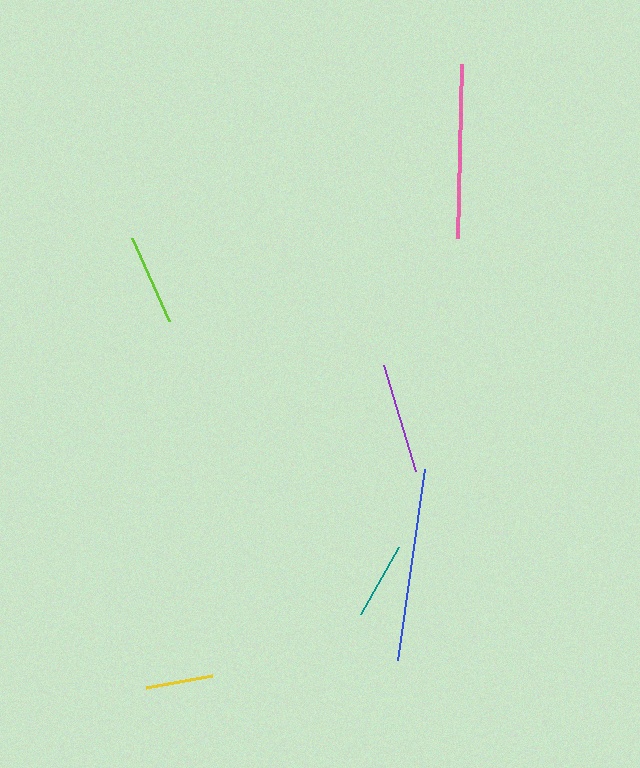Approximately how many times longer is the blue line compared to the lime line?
The blue line is approximately 2.1 times the length of the lime line.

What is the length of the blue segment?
The blue segment is approximately 193 pixels long.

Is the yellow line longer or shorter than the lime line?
The lime line is longer than the yellow line.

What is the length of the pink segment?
The pink segment is approximately 174 pixels long.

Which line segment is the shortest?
The yellow line is the shortest at approximately 67 pixels.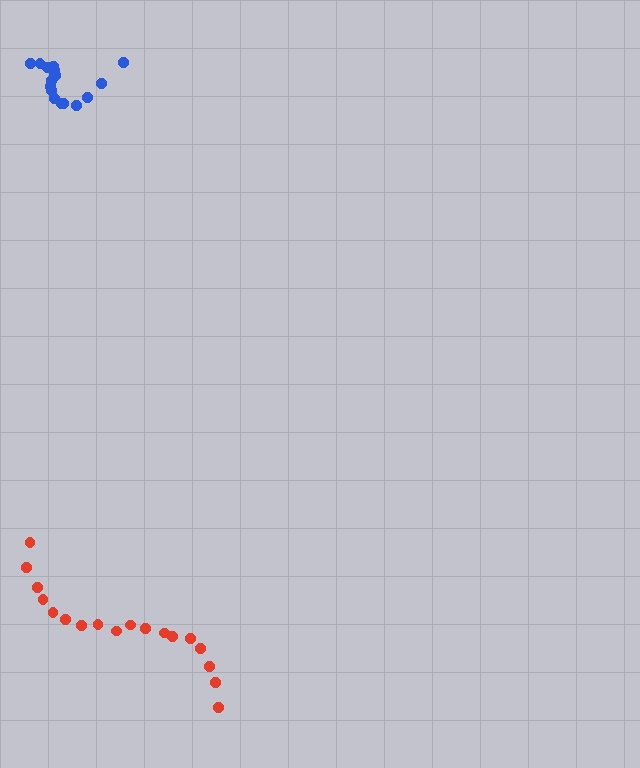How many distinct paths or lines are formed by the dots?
There are 2 distinct paths.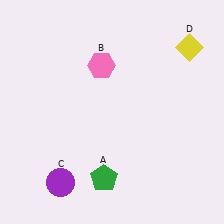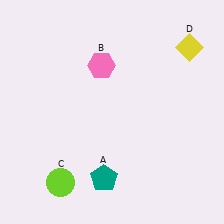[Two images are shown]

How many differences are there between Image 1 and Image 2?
There are 2 differences between the two images.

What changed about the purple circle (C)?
In Image 1, C is purple. In Image 2, it changed to lime.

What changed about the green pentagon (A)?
In Image 1, A is green. In Image 2, it changed to teal.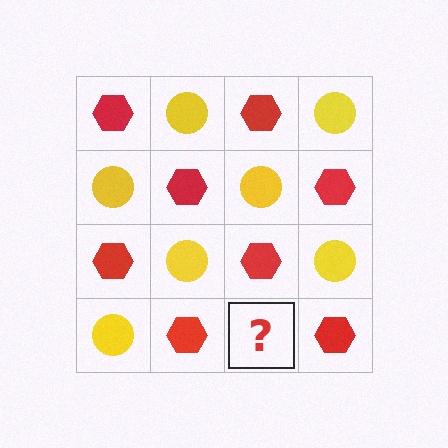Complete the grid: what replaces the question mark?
The question mark should be replaced with a yellow circle.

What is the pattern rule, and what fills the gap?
The rule is that it alternates red hexagon and yellow circle in a checkerboard pattern. The gap should be filled with a yellow circle.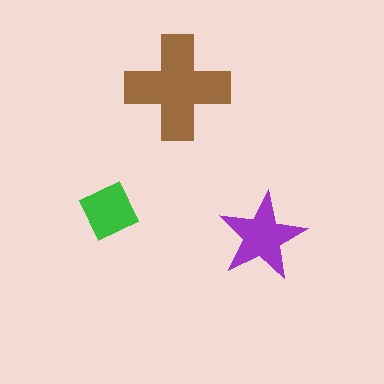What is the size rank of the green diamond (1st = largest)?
3rd.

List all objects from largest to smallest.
The brown cross, the purple star, the green diamond.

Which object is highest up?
The brown cross is topmost.